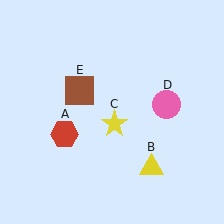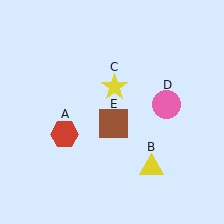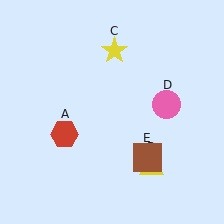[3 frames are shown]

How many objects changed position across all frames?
2 objects changed position: yellow star (object C), brown square (object E).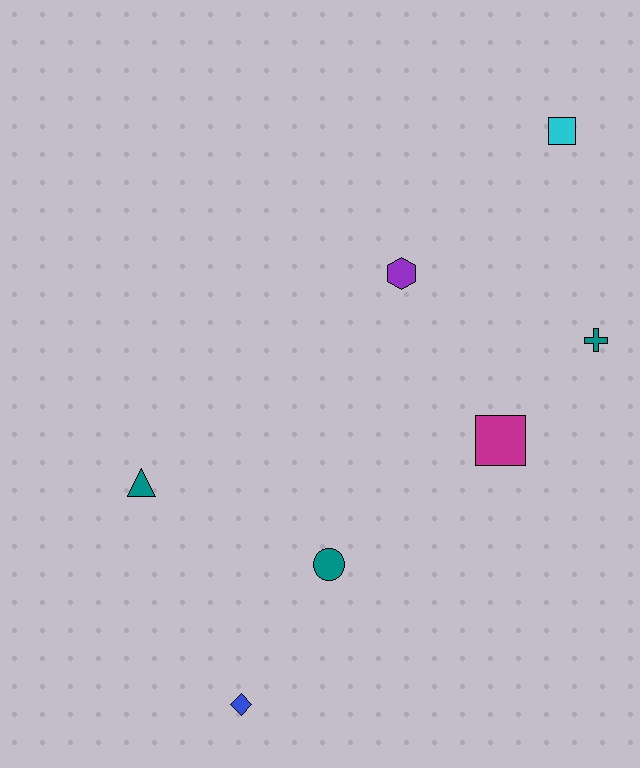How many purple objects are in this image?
There is 1 purple object.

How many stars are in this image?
There are no stars.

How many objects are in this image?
There are 7 objects.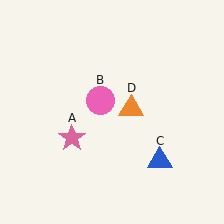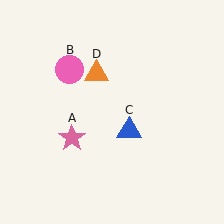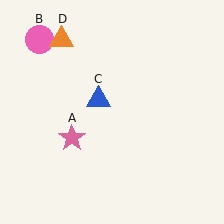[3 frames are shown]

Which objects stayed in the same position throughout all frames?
Pink star (object A) remained stationary.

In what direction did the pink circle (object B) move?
The pink circle (object B) moved up and to the left.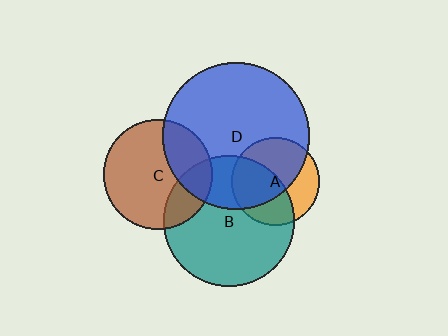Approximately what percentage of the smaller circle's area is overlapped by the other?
Approximately 30%.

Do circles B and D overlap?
Yes.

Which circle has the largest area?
Circle D (blue).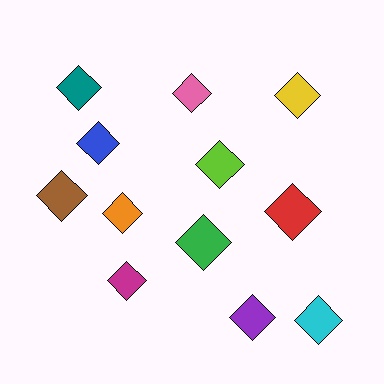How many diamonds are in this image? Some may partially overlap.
There are 12 diamonds.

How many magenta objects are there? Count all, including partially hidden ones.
There is 1 magenta object.